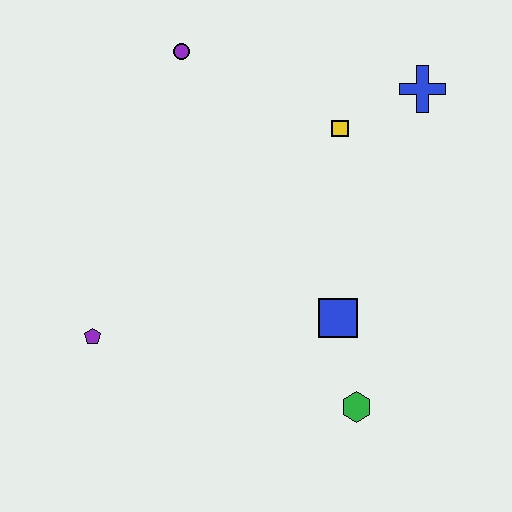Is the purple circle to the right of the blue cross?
No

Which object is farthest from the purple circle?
The green hexagon is farthest from the purple circle.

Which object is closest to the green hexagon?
The blue square is closest to the green hexagon.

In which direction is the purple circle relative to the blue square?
The purple circle is above the blue square.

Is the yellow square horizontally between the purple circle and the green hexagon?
Yes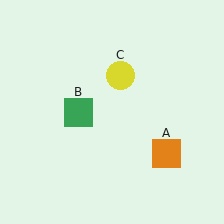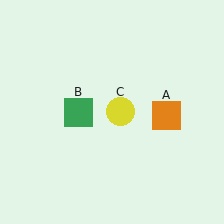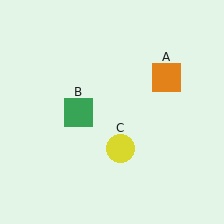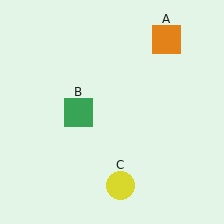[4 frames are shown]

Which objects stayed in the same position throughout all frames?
Green square (object B) remained stationary.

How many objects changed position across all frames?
2 objects changed position: orange square (object A), yellow circle (object C).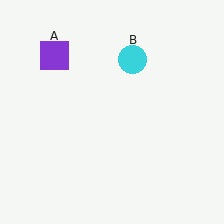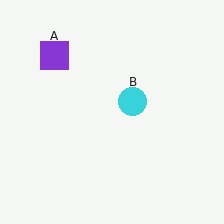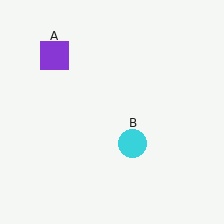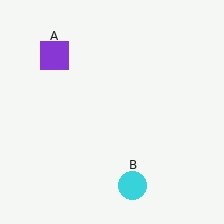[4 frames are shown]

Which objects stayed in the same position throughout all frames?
Purple square (object A) remained stationary.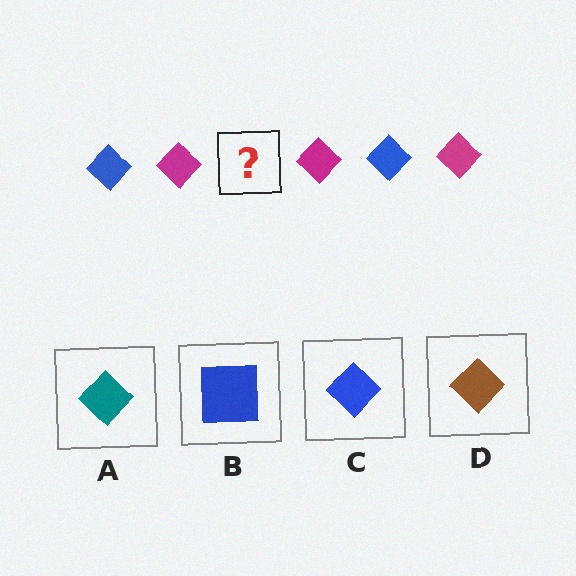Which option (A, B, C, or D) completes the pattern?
C.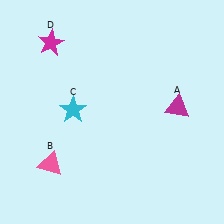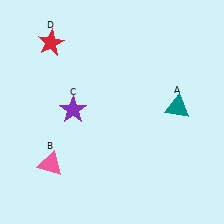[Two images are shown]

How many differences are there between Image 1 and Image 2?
There are 3 differences between the two images.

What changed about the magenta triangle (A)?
In Image 1, A is magenta. In Image 2, it changed to teal.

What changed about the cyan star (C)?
In Image 1, C is cyan. In Image 2, it changed to purple.